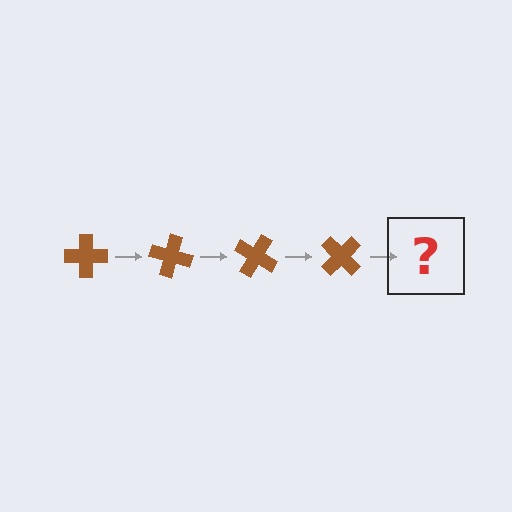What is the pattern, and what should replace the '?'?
The pattern is that the cross rotates 15 degrees each step. The '?' should be a brown cross rotated 60 degrees.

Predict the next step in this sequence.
The next step is a brown cross rotated 60 degrees.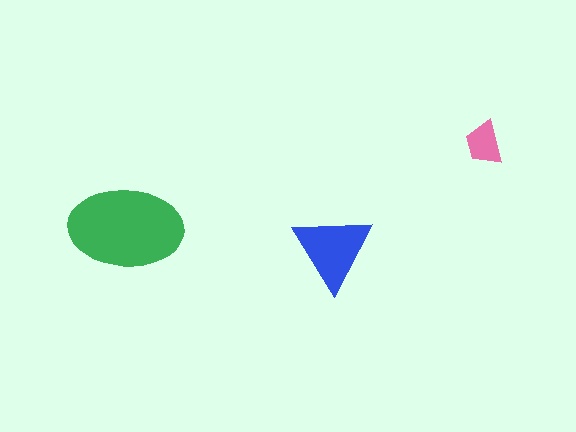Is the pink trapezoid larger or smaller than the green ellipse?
Smaller.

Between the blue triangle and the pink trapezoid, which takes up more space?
The blue triangle.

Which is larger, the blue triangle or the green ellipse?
The green ellipse.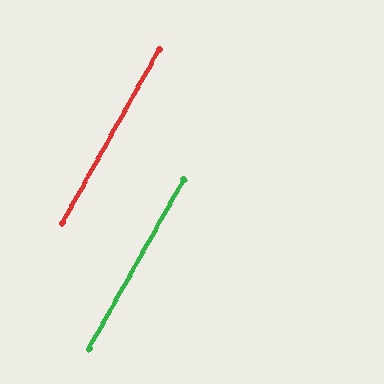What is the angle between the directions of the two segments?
Approximately 0 degrees.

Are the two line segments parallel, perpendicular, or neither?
Parallel — their directions differ by only 0.0°.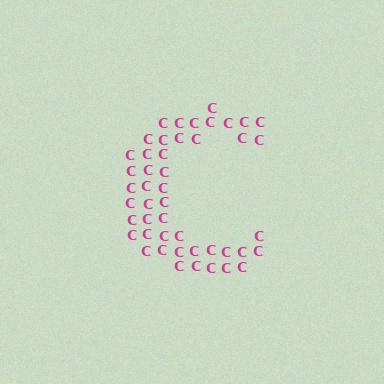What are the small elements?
The small elements are letter C's.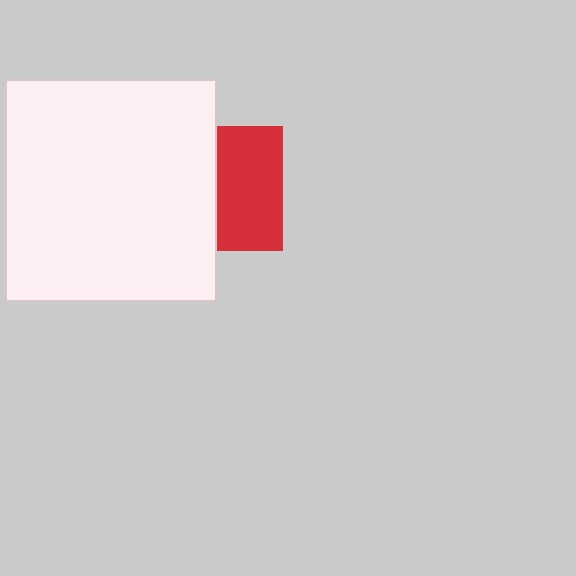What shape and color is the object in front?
The object in front is a white rectangle.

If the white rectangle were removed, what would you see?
You would see the complete red square.